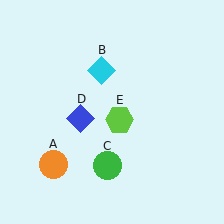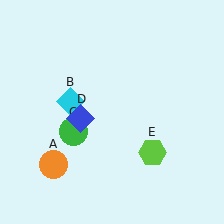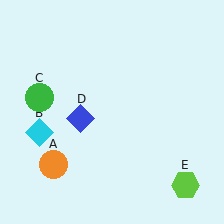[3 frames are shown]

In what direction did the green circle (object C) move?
The green circle (object C) moved up and to the left.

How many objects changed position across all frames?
3 objects changed position: cyan diamond (object B), green circle (object C), lime hexagon (object E).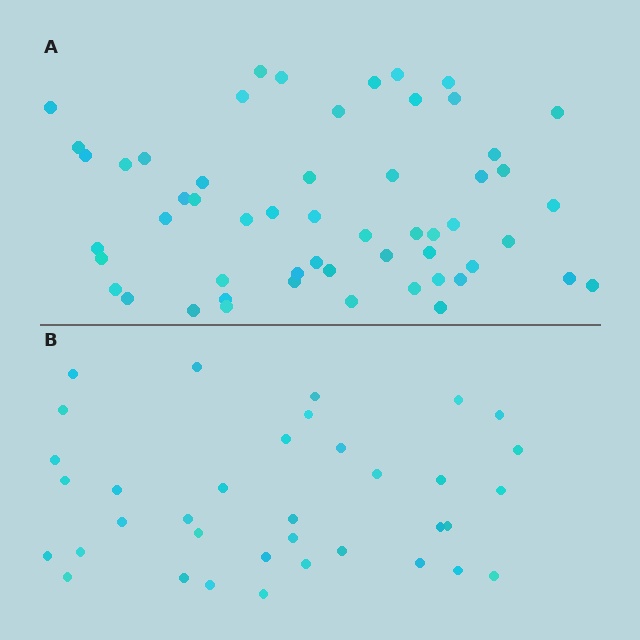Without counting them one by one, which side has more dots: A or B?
Region A (the top region) has more dots.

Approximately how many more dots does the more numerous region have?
Region A has approximately 20 more dots than region B.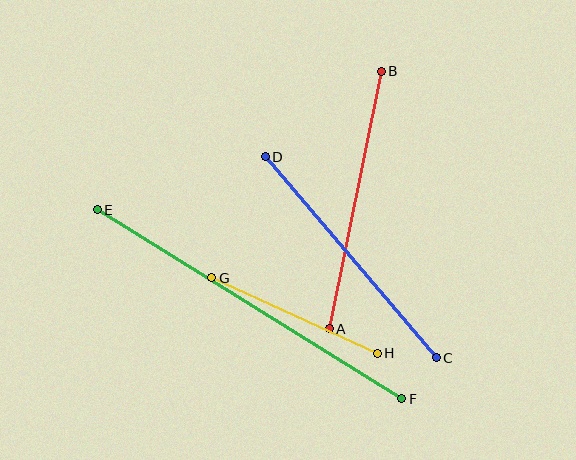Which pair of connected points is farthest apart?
Points E and F are farthest apart.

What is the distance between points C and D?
The distance is approximately 264 pixels.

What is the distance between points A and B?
The distance is approximately 263 pixels.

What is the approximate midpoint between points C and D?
The midpoint is at approximately (351, 257) pixels.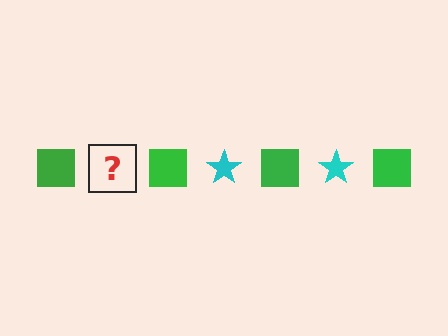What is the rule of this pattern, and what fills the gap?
The rule is that the pattern alternates between green square and cyan star. The gap should be filled with a cyan star.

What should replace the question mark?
The question mark should be replaced with a cyan star.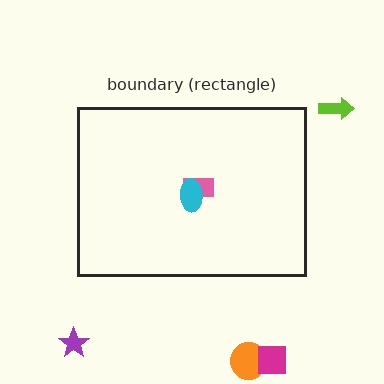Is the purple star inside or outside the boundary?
Outside.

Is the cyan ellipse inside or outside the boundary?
Inside.